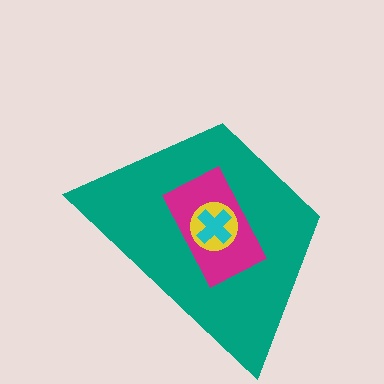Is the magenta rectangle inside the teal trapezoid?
Yes.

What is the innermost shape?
The cyan cross.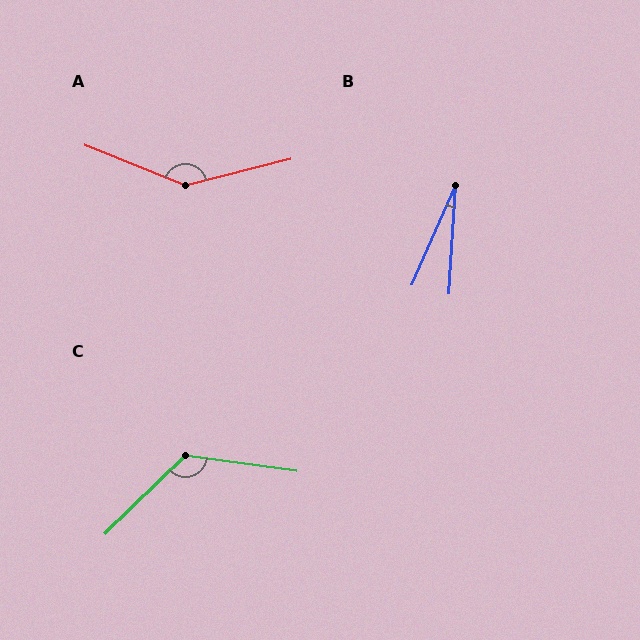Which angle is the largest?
A, at approximately 144 degrees.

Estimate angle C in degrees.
Approximately 128 degrees.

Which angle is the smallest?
B, at approximately 20 degrees.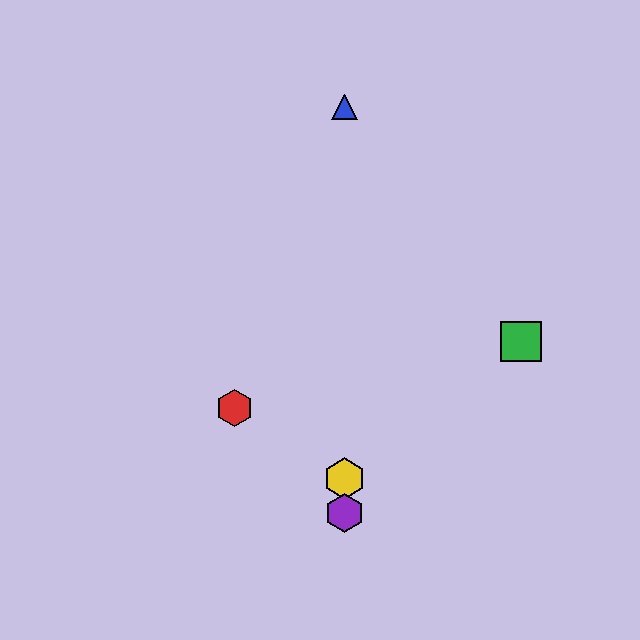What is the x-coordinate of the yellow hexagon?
The yellow hexagon is at x≈345.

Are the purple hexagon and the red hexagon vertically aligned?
No, the purple hexagon is at x≈345 and the red hexagon is at x≈235.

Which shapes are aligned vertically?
The blue triangle, the yellow hexagon, the purple hexagon are aligned vertically.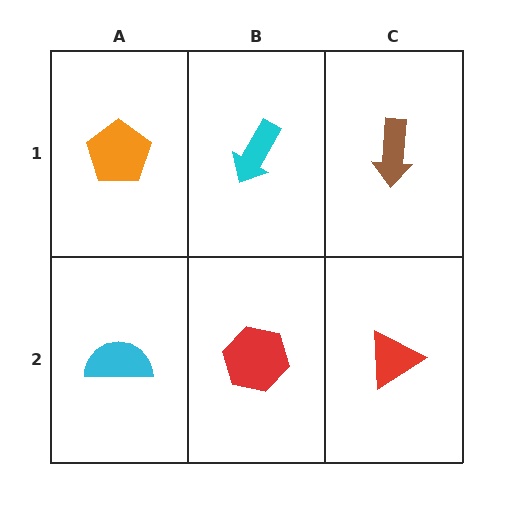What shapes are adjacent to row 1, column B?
A red hexagon (row 2, column B), an orange pentagon (row 1, column A), a brown arrow (row 1, column C).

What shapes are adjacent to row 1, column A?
A cyan semicircle (row 2, column A), a cyan arrow (row 1, column B).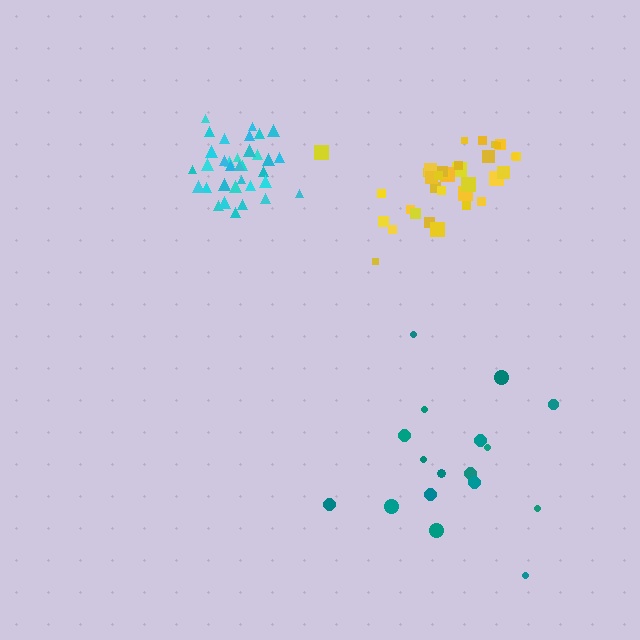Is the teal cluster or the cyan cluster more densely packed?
Cyan.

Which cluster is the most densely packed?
Cyan.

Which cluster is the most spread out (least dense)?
Teal.